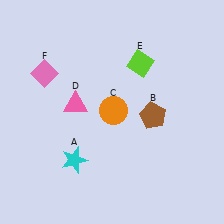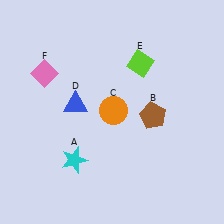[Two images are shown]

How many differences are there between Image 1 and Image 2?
There is 1 difference between the two images.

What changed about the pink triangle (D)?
In Image 1, D is pink. In Image 2, it changed to blue.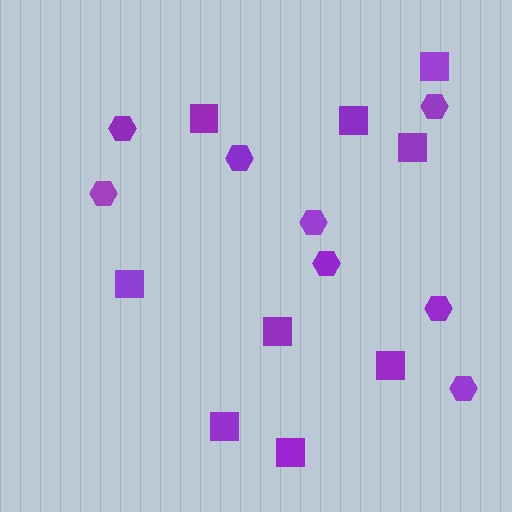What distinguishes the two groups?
There are 2 groups: one group of squares (9) and one group of hexagons (8).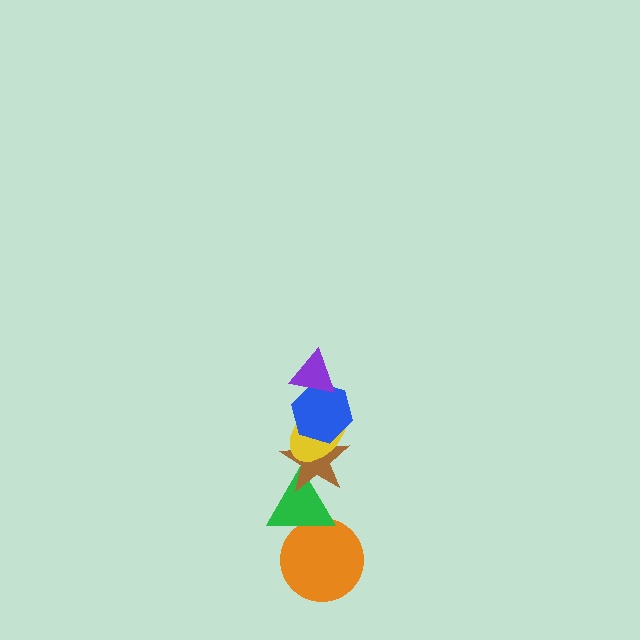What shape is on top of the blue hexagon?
The purple triangle is on top of the blue hexagon.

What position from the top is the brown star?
The brown star is 4th from the top.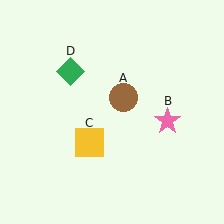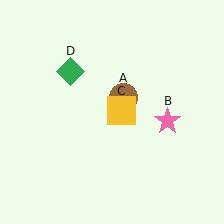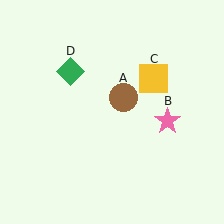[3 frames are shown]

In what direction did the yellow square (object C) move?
The yellow square (object C) moved up and to the right.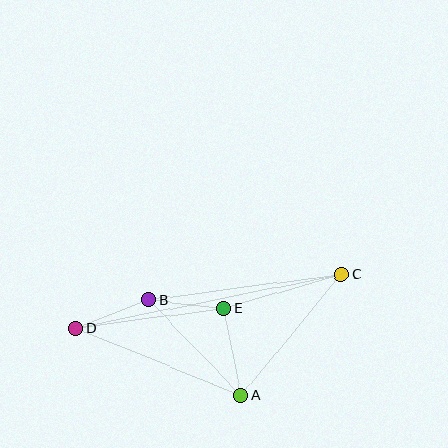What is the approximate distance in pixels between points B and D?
The distance between B and D is approximately 78 pixels.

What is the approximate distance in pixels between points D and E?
The distance between D and E is approximately 150 pixels.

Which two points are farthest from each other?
Points C and D are farthest from each other.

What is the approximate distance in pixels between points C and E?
The distance between C and E is approximately 122 pixels.